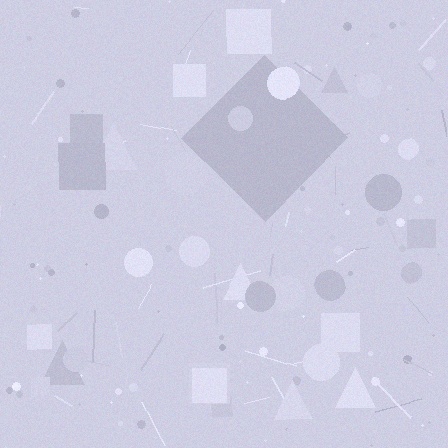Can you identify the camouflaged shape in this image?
The camouflaged shape is a diamond.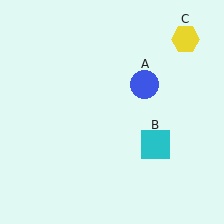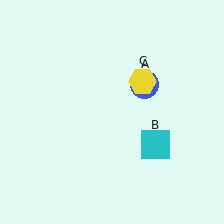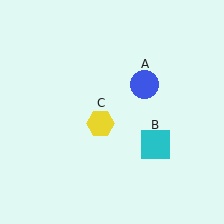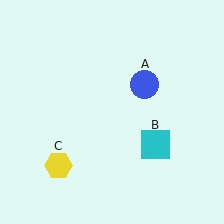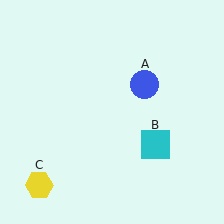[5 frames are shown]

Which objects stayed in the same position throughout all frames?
Blue circle (object A) and cyan square (object B) remained stationary.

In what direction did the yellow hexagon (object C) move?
The yellow hexagon (object C) moved down and to the left.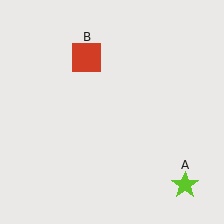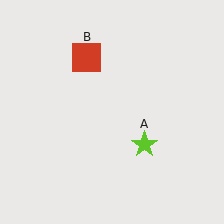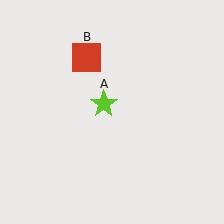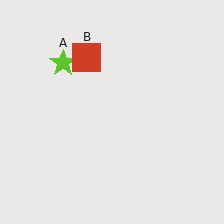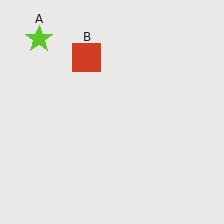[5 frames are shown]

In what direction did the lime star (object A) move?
The lime star (object A) moved up and to the left.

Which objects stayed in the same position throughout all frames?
Red square (object B) remained stationary.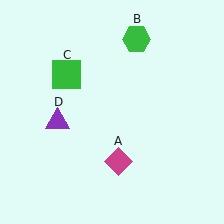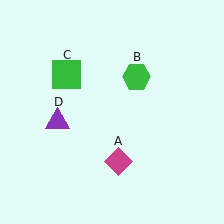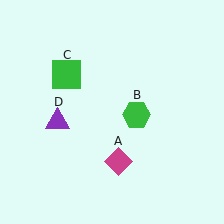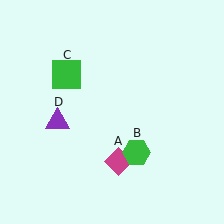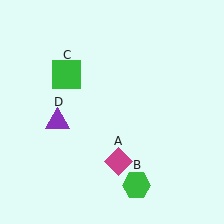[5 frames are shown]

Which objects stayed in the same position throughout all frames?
Magenta diamond (object A) and green square (object C) and purple triangle (object D) remained stationary.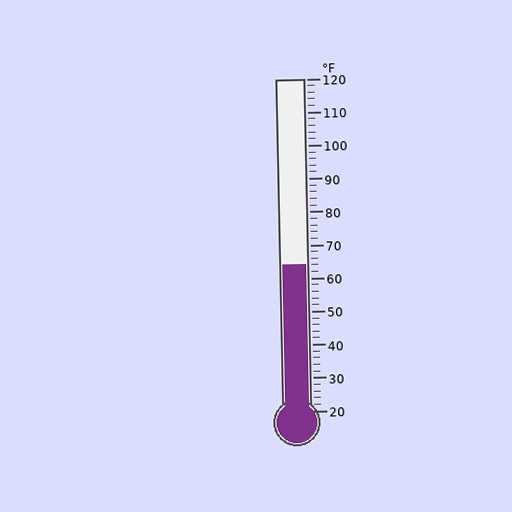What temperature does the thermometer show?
The thermometer shows approximately 64°F.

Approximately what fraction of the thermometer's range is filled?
The thermometer is filled to approximately 45% of its range.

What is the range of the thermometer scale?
The thermometer scale ranges from 20°F to 120°F.